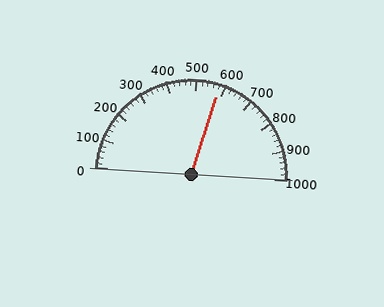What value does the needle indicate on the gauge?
The needle indicates approximately 580.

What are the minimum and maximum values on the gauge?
The gauge ranges from 0 to 1000.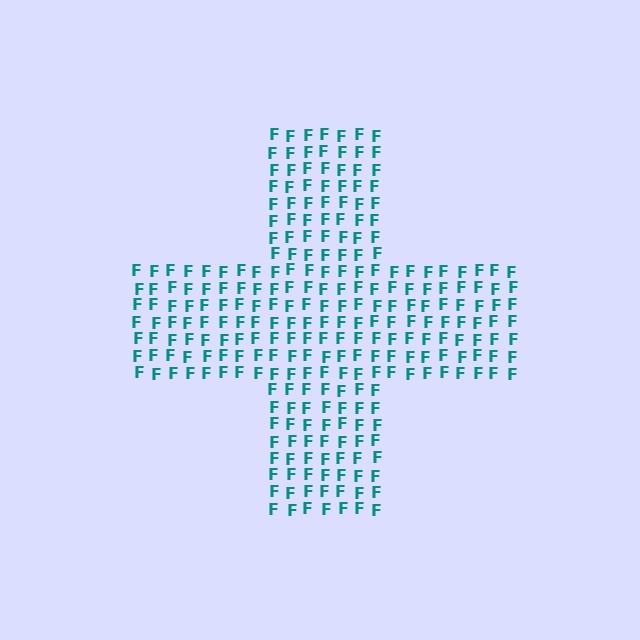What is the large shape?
The large shape is a cross.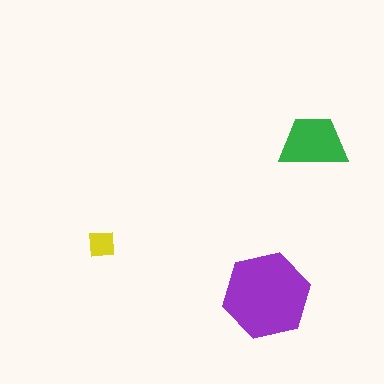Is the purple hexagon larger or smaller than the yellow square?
Larger.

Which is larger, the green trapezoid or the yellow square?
The green trapezoid.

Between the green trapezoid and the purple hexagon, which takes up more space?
The purple hexagon.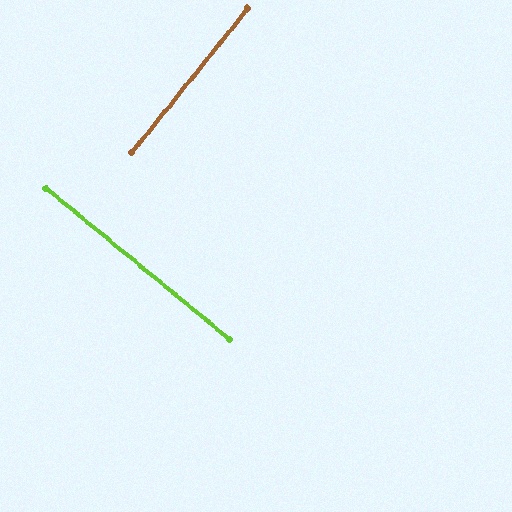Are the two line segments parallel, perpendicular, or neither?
Perpendicular — they meet at approximately 89°.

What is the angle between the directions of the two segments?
Approximately 89 degrees.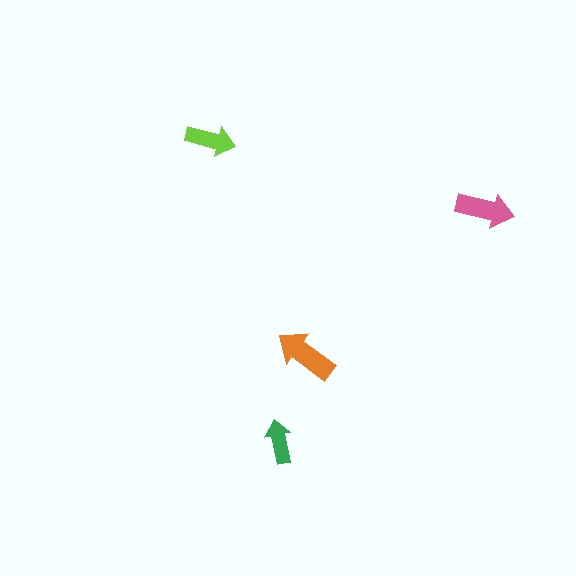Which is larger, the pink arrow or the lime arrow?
The pink one.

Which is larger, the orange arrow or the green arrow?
The orange one.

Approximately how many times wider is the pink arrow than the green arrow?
About 1.5 times wider.